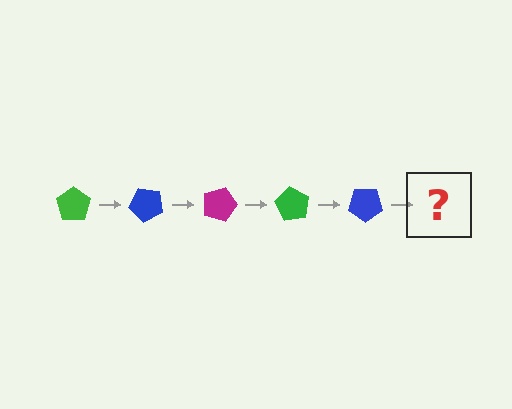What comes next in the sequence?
The next element should be a magenta pentagon, rotated 225 degrees from the start.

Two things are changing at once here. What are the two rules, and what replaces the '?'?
The two rules are that it rotates 45 degrees each step and the color cycles through green, blue, and magenta. The '?' should be a magenta pentagon, rotated 225 degrees from the start.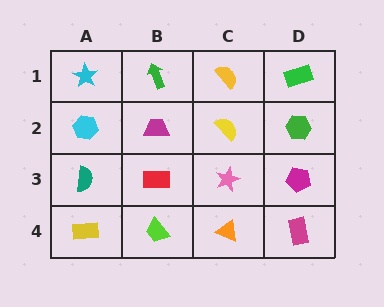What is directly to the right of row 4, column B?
An orange triangle.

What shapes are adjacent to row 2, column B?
A green arrow (row 1, column B), a red rectangle (row 3, column B), a cyan hexagon (row 2, column A), a yellow semicircle (row 2, column C).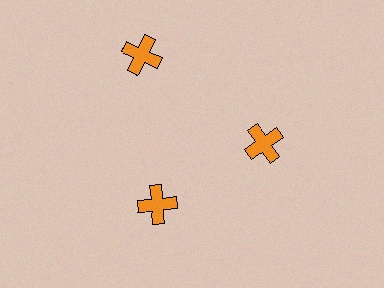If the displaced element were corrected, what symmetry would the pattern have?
It would have 3-fold rotational symmetry — the pattern would map onto itself every 120 degrees.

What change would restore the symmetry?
The symmetry would be restored by moving it inward, back onto the ring so that all 3 crosses sit at equal angles and equal distance from the center.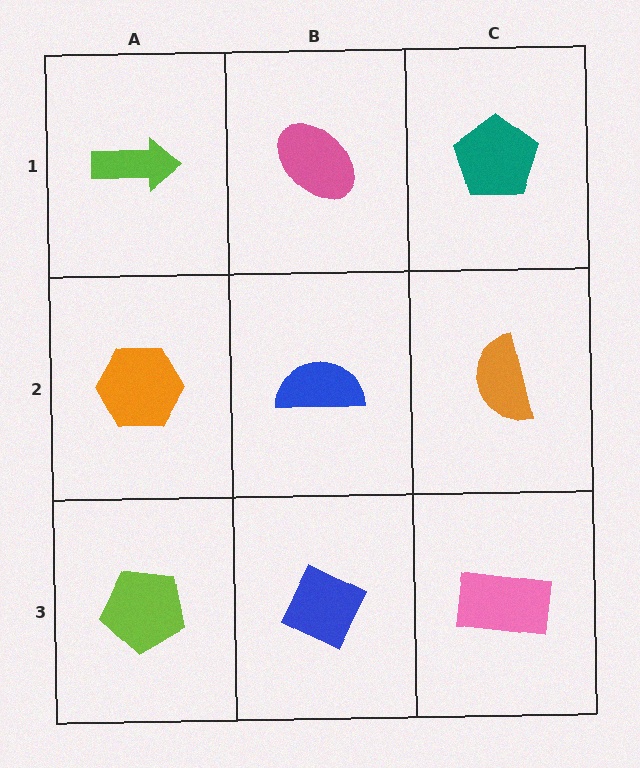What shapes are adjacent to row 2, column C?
A teal pentagon (row 1, column C), a pink rectangle (row 3, column C), a blue semicircle (row 2, column B).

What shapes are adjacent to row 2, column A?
A lime arrow (row 1, column A), a lime pentagon (row 3, column A), a blue semicircle (row 2, column B).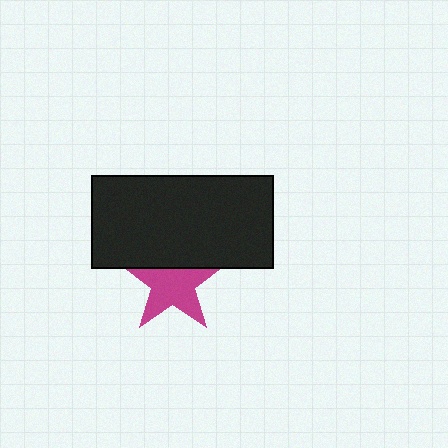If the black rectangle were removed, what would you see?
You would see the complete magenta star.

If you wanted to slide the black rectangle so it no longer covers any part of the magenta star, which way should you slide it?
Slide it up — that is the most direct way to separate the two shapes.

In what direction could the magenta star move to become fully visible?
The magenta star could move down. That would shift it out from behind the black rectangle entirely.